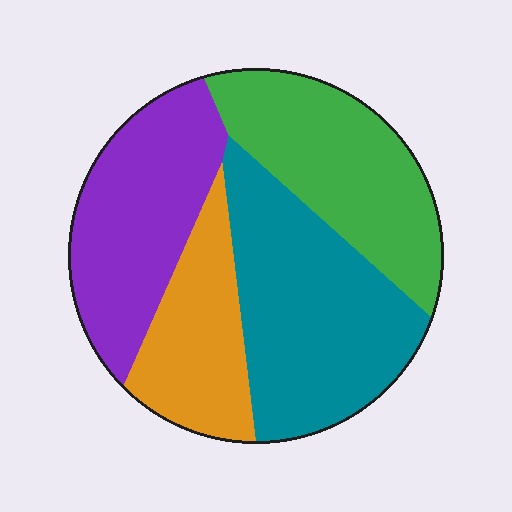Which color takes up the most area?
Teal, at roughly 30%.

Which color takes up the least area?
Orange, at roughly 15%.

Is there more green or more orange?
Green.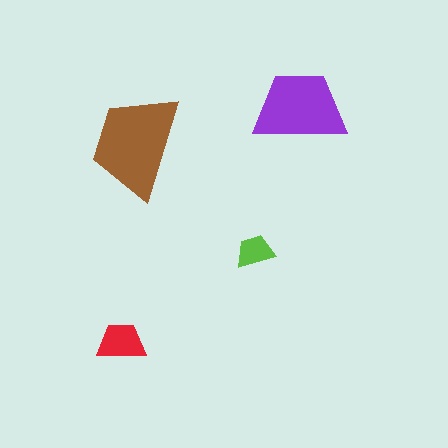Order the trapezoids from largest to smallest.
the brown one, the purple one, the red one, the lime one.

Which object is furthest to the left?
The red trapezoid is leftmost.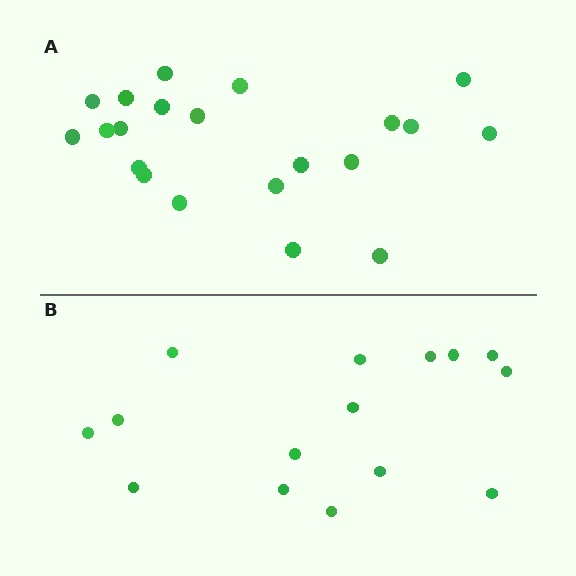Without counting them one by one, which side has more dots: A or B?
Region A (the top region) has more dots.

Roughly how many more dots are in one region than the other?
Region A has about 6 more dots than region B.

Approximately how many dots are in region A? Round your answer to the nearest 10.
About 20 dots. (The exact count is 21, which rounds to 20.)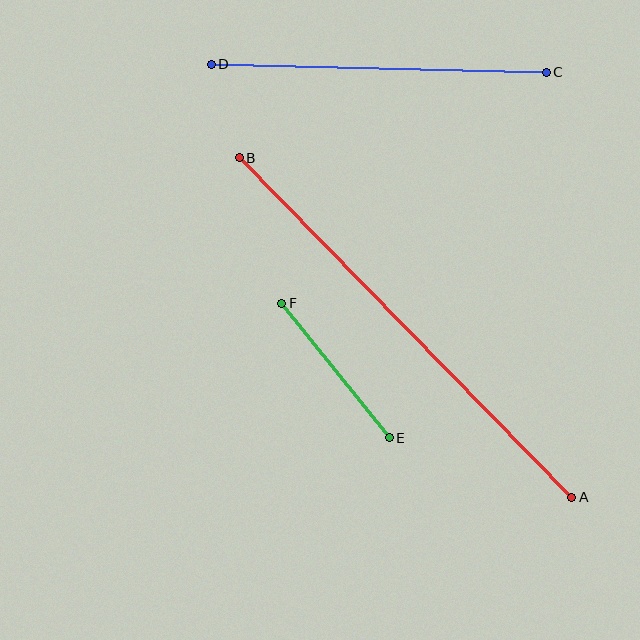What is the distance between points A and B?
The distance is approximately 475 pixels.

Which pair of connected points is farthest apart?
Points A and B are farthest apart.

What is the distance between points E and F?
The distance is approximately 172 pixels.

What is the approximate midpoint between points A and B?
The midpoint is at approximately (406, 328) pixels.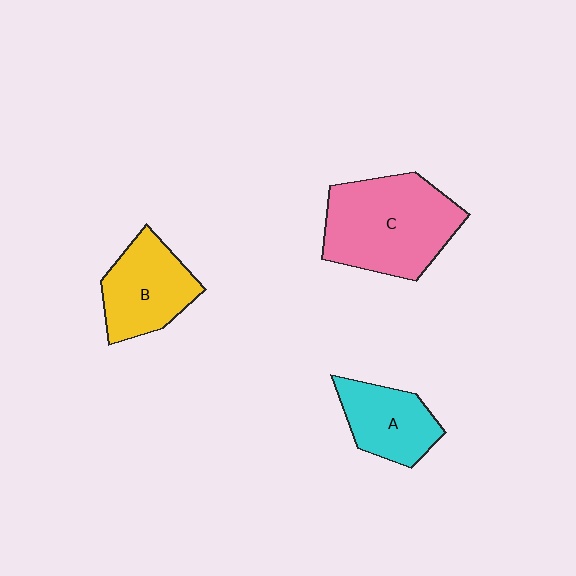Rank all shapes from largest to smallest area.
From largest to smallest: C (pink), B (yellow), A (cyan).